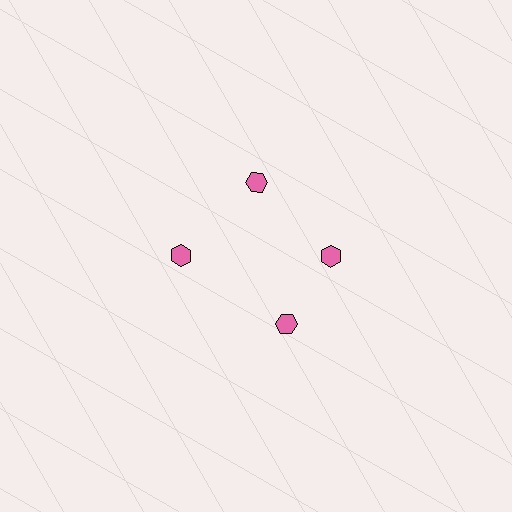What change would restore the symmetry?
The symmetry would be restored by rotating it back into even spacing with its neighbors so that all 4 hexagons sit at equal angles and equal distance from the center.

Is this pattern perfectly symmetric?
No. The 4 pink hexagons are arranged in a ring, but one element near the 6 o'clock position is rotated out of alignment along the ring, breaking the 4-fold rotational symmetry.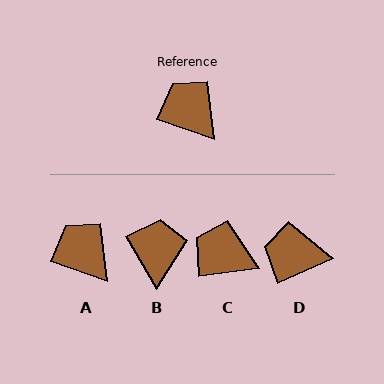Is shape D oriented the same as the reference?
No, it is off by about 43 degrees.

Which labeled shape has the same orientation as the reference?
A.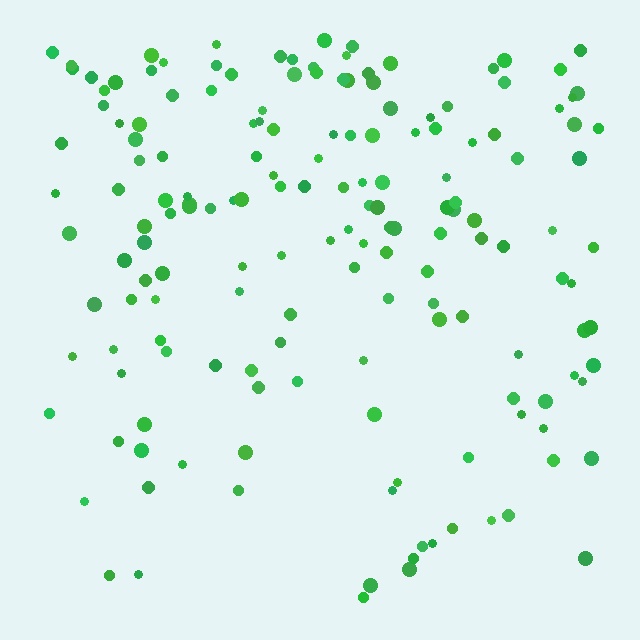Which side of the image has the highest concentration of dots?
The top.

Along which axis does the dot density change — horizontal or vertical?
Vertical.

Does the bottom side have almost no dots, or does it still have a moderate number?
Still a moderate number, just noticeably fewer than the top.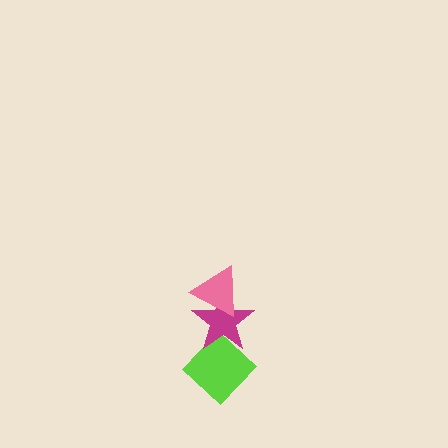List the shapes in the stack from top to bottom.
From top to bottom: the pink triangle, the magenta star, the lime diamond.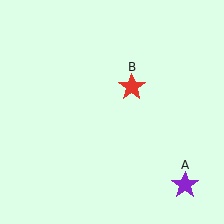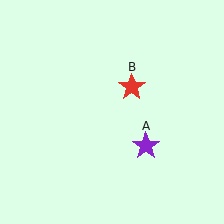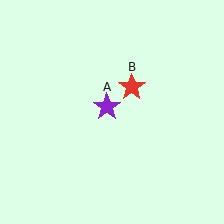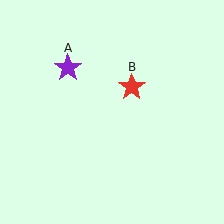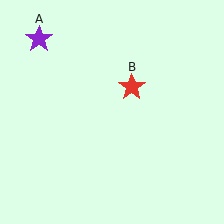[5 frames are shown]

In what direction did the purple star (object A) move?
The purple star (object A) moved up and to the left.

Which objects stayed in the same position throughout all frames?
Red star (object B) remained stationary.